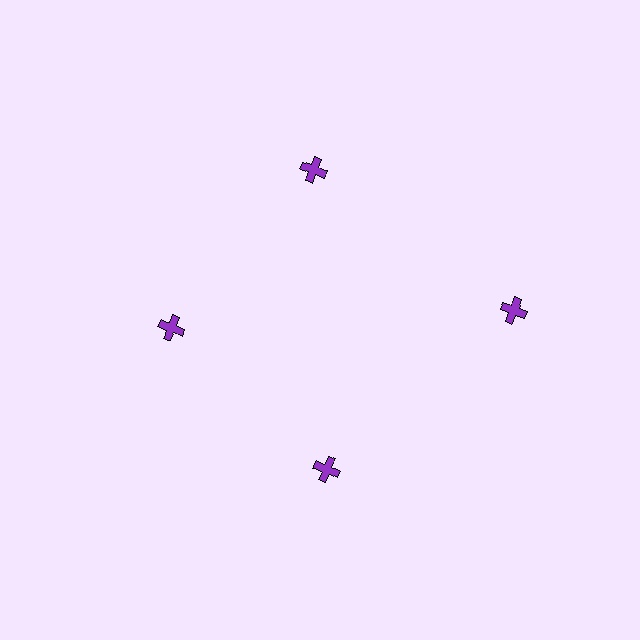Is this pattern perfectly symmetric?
No. The 4 purple crosses are arranged in a ring, but one element near the 3 o'clock position is pushed outward from the center, breaking the 4-fold rotational symmetry.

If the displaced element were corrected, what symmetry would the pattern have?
It would have 4-fold rotational symmetry — the pattern would map onto itself every 90 degrees.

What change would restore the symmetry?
The symmetry would be restored by moving it inward, back onto the ring so that all 4 crosses sit at equal angles and equal distance from the center.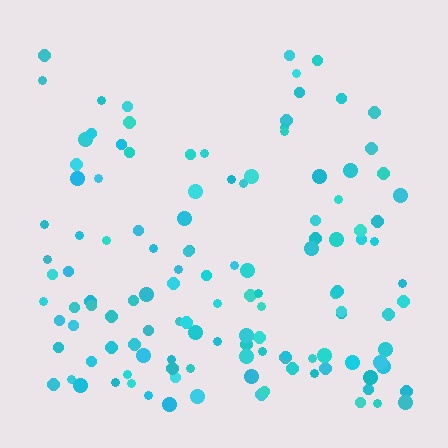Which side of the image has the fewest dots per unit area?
The top.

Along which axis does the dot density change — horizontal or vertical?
Vertical.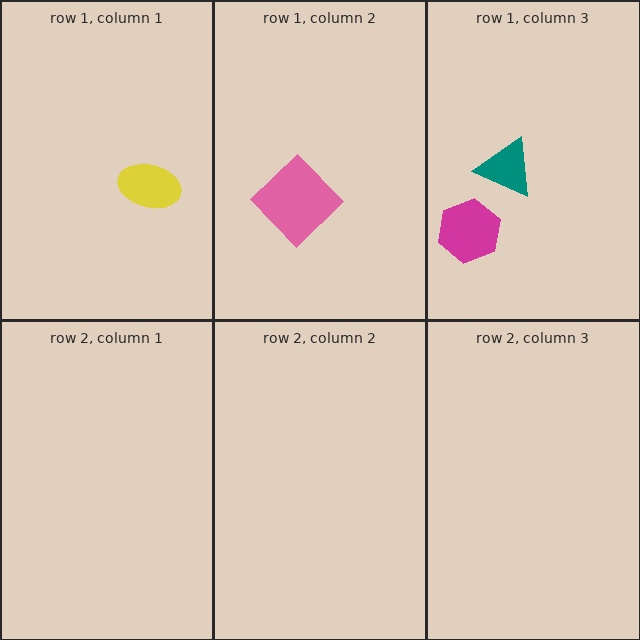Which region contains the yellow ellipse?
The row 1, column 1 region.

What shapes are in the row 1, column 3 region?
The magenta hexagon, the teal triangle.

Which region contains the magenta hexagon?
The row 1, column 3 region.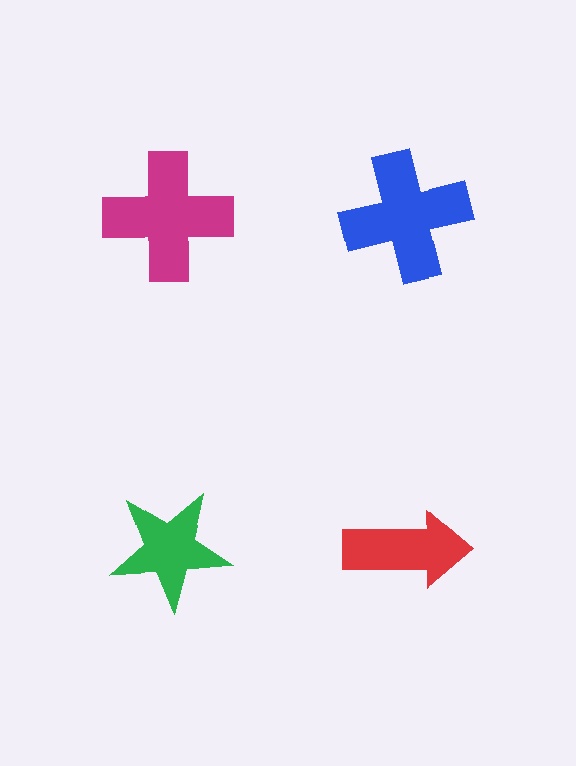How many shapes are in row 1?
2 shapes.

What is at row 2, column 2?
A red arrow.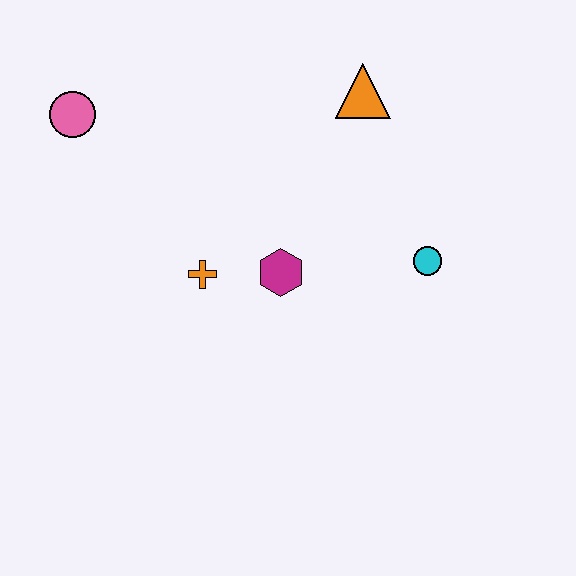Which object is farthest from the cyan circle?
The pink circle is farthest from the cyan circle.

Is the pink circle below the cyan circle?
No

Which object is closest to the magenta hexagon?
The orange cross is closest to the magenta hexagon.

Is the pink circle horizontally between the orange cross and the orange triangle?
No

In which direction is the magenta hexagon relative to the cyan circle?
The magenta hexagon is to the left of the cyan circle.